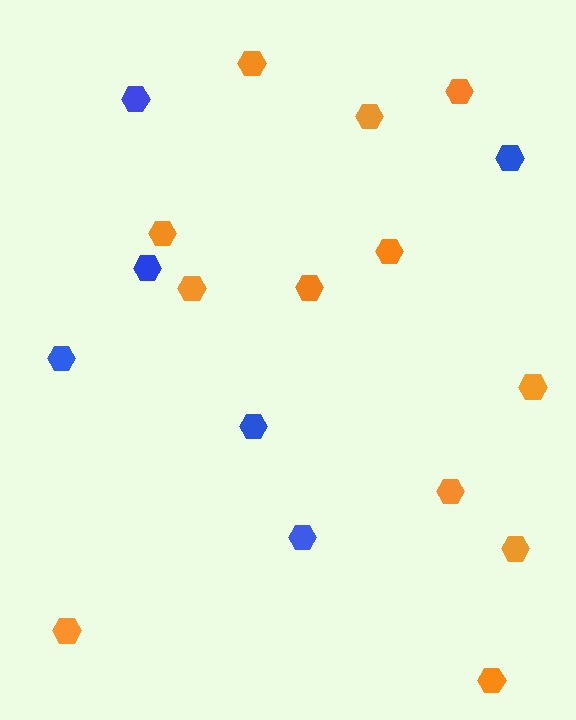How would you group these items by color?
There are 2 groups: one group of blue hexagons (6) and one group of orange hexagons (12).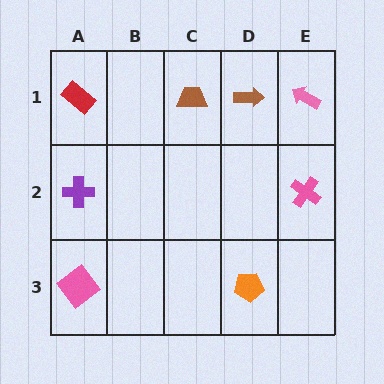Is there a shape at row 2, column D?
No, that cell is empty.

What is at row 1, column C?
A brown trapezoid.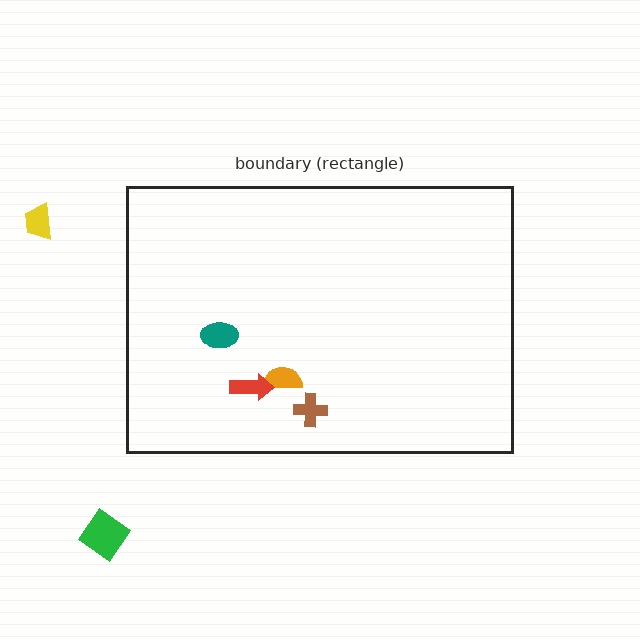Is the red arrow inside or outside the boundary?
Inside.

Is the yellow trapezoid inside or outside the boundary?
Outside.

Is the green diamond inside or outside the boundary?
Outside.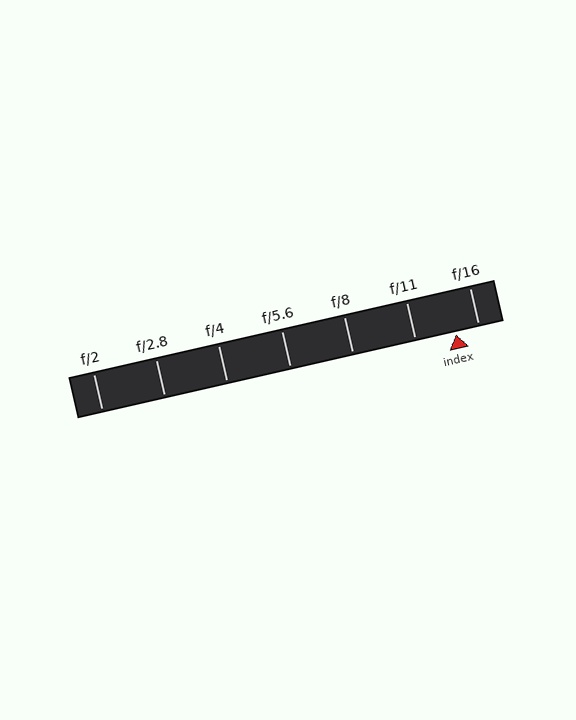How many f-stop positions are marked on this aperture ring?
There are 7 f-stop positions marked.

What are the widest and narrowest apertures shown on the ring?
The widest aperture shown is f/2 and the narrowest is f/16.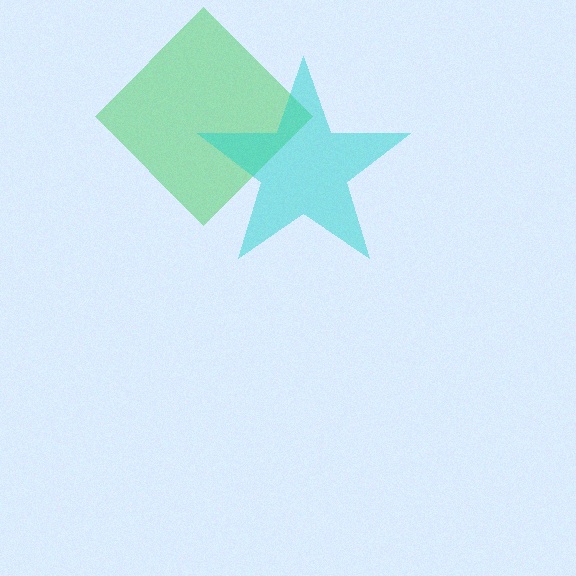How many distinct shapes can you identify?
There are 2 distinct shapes: a green diamond, a cyan star.